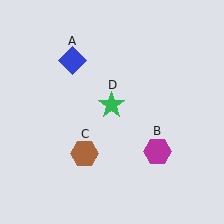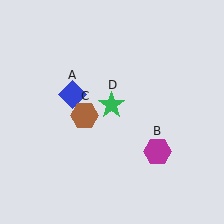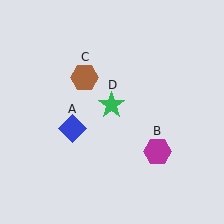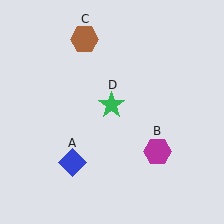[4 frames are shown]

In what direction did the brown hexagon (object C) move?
The brown hexagon (object C) moved up.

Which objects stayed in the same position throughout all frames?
Magenta hexagon (object B) and green star (object D) remained stationary.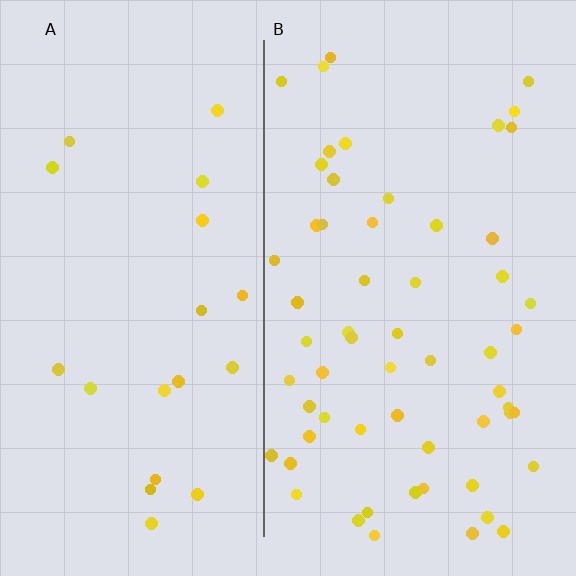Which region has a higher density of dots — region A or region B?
B (the right).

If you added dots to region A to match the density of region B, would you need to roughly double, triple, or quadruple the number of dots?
Approximately triple.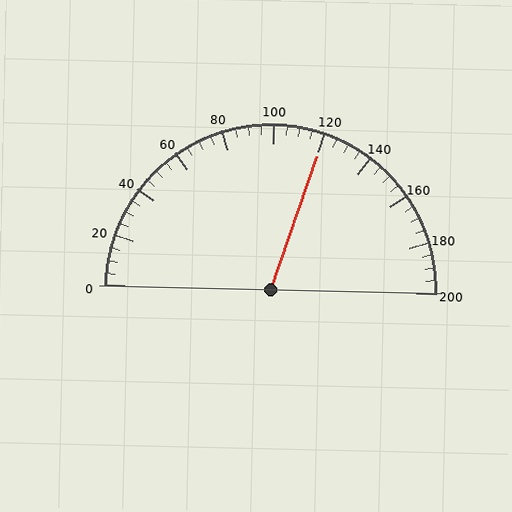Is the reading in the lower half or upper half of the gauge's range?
The reading is in the upper half of the range (0 to 200).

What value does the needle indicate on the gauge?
The needle indicates approximately 120.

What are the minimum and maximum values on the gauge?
The gauge ranges from 0 to 200.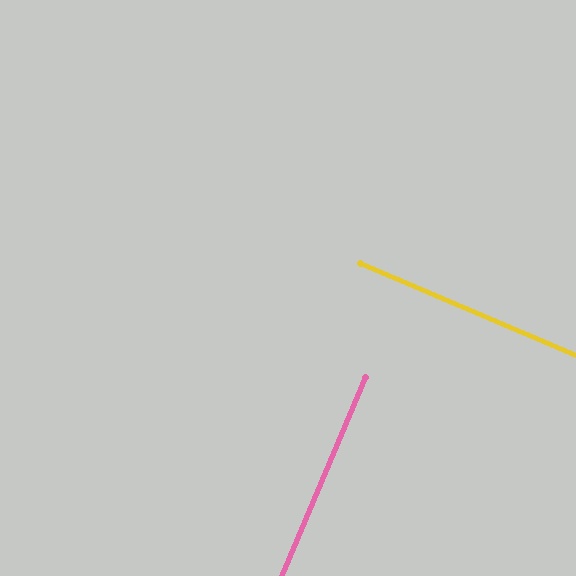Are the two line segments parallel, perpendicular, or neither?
Perpendicular — they meet at approximately 90°.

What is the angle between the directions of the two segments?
Approximately 90 degrees.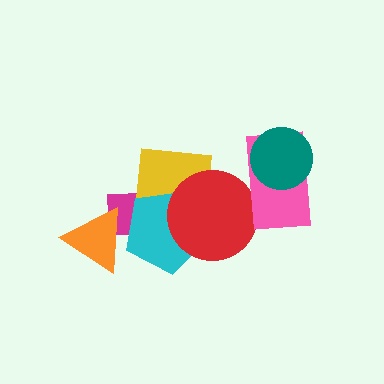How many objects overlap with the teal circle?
1 object overlaps with the teal circle.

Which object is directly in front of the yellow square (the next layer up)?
The cyan pentagon is directly in front of the yellow square.